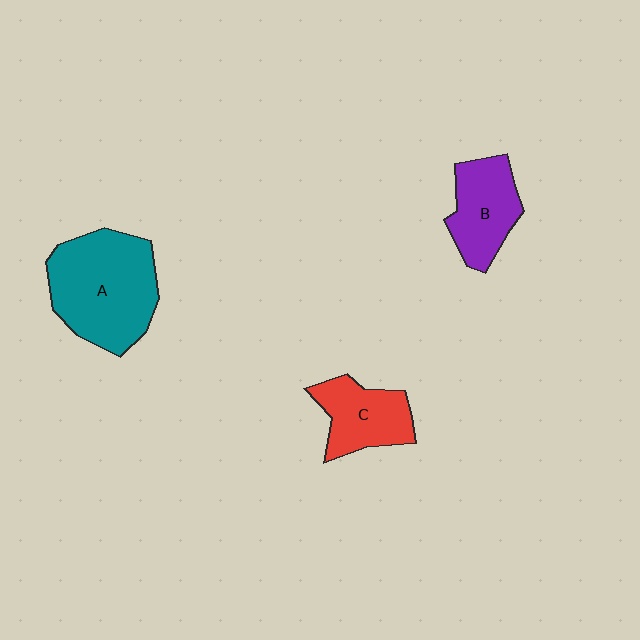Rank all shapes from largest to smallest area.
From largest to smallest: A (teal), B (purple), C (red).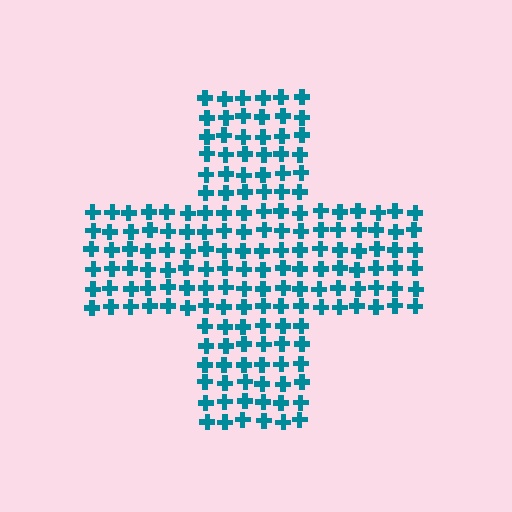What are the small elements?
The small elements are crosses.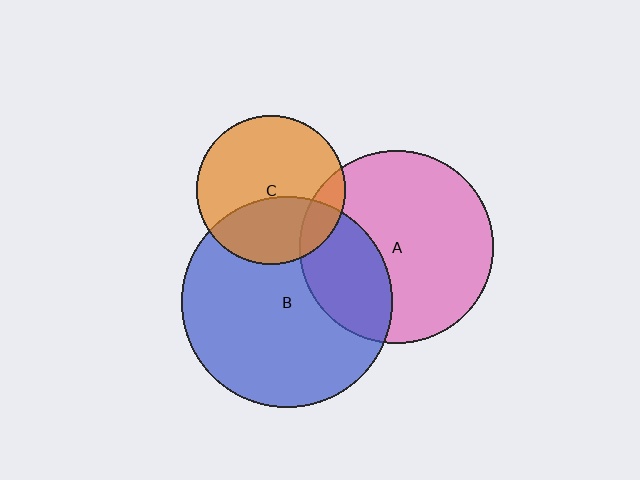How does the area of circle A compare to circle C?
Approximately 1.7 times.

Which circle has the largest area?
Circle B (blue).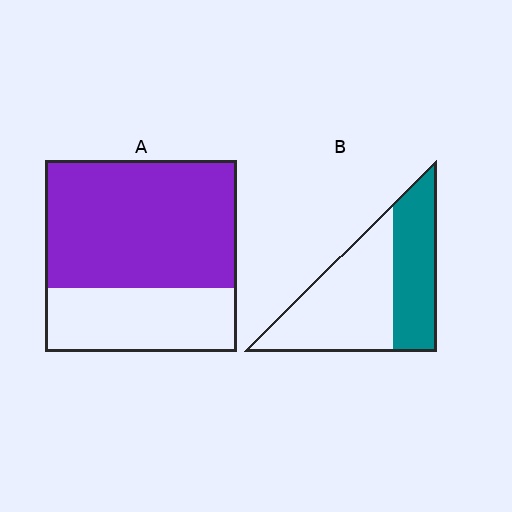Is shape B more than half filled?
No.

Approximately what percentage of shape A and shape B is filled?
A is approximately 65% and B is approximately 40%.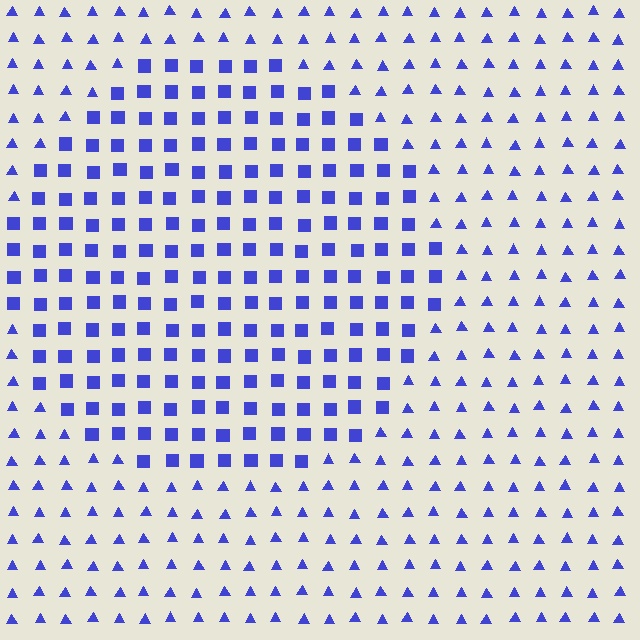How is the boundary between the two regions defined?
The boundary is defined by a change in element shape: squares inside vs. triangles outside. All elements share the same color and spacing.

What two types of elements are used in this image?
The image uses squares inside the circle region and triangles outside it.